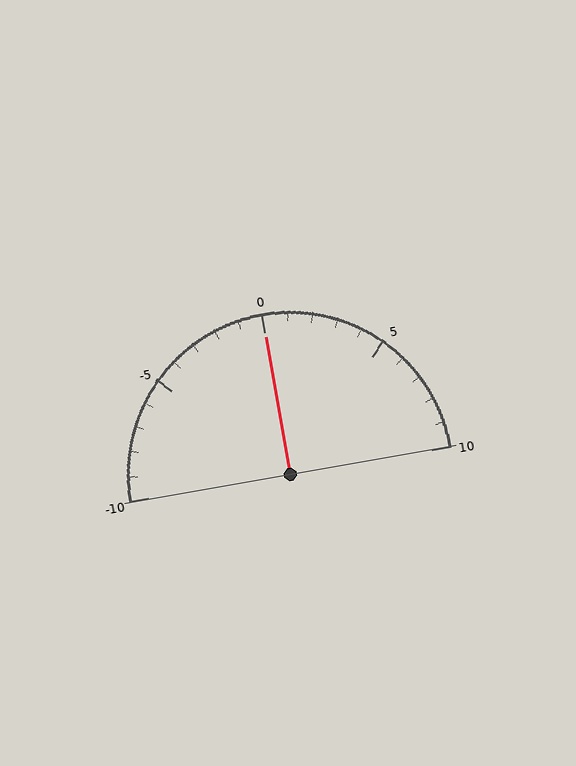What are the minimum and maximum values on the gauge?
The gauge ranges from -10 to 10.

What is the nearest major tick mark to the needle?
The nearest major tick mark is 0.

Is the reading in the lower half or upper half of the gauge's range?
The reading is in the upper half of the range (-10 to 10).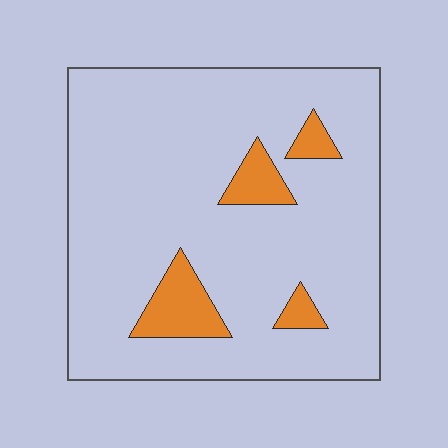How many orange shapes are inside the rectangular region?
4.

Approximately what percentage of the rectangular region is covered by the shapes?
Approximately 10%.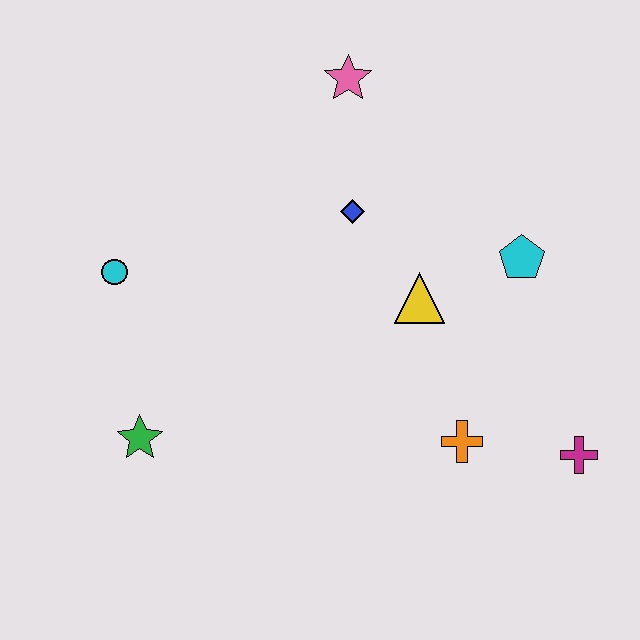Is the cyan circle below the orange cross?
No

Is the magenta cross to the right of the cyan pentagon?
Yes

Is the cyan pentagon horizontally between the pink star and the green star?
No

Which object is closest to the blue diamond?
The yellow triangle is closest to the blue diamond.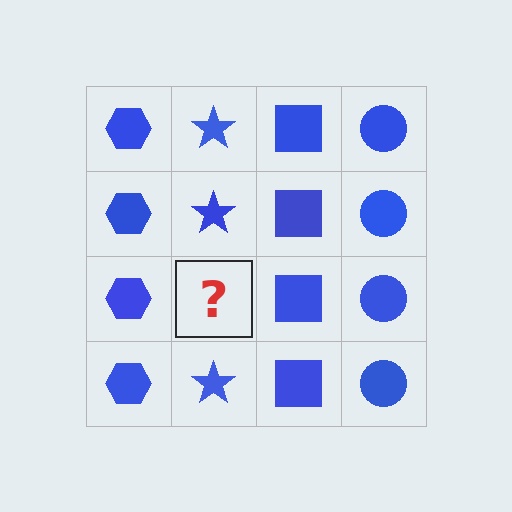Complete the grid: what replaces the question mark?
The question mark should be replaced with a blue star.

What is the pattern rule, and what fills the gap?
The rule is that each column has a consistent shape. The gap should be filled with a blue star.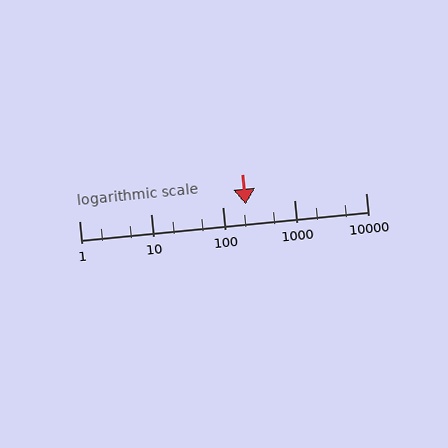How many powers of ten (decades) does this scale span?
The scale spans 4 decades, from 1 to 10000.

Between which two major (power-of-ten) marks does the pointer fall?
The pointer is between 100 and 1000.